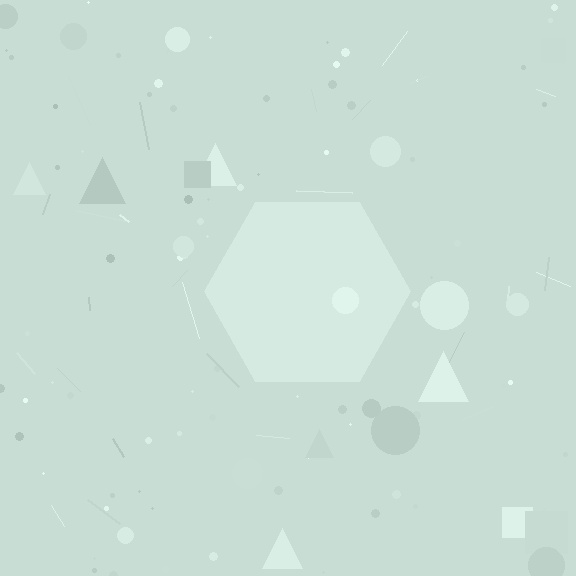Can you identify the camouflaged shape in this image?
The camouflaged shape is a hexagon.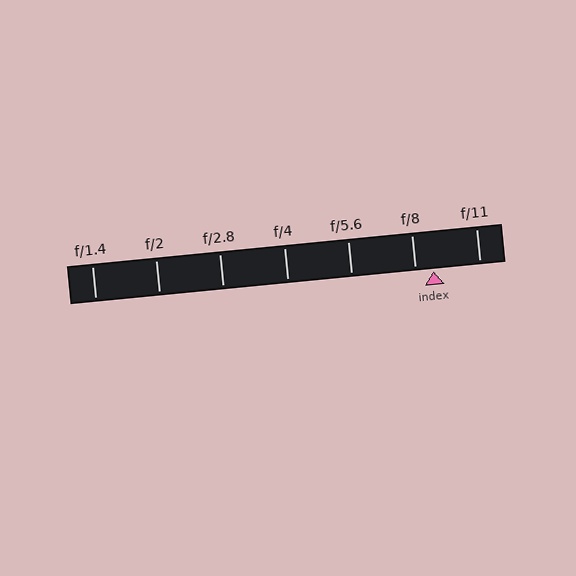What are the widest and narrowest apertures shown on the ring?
The widest aperture shown is f/1.4 and the narrowest is f/11.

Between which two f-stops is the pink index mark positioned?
The index mark is between f/8 and f/11.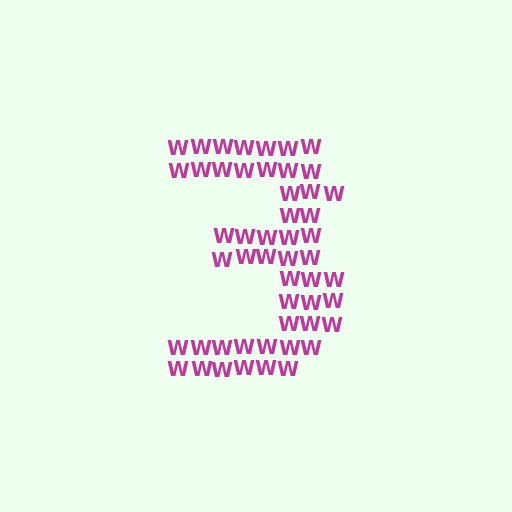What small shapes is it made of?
It is made of small letter W's.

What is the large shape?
The large shape is the digit 3.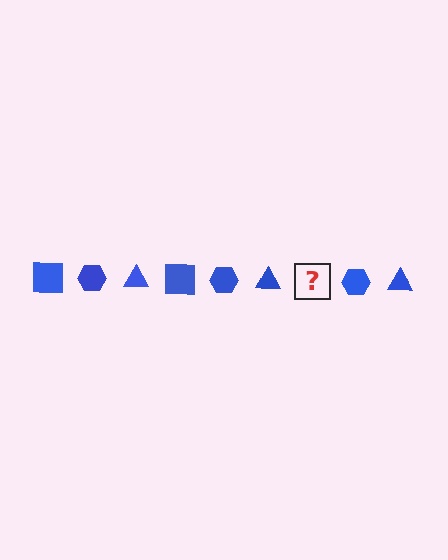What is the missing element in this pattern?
The missing element is a blue square.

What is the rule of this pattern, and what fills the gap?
The rule is that the pattern cycles through square, hexagon, triangle shapes in blue. The gap should be filled with a blue square.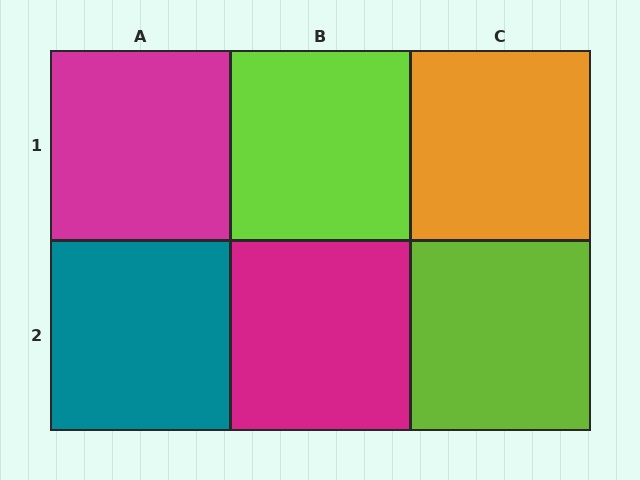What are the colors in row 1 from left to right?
Magenta, lime, orange.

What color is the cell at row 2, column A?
Teal.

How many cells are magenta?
2 cells are magenta.